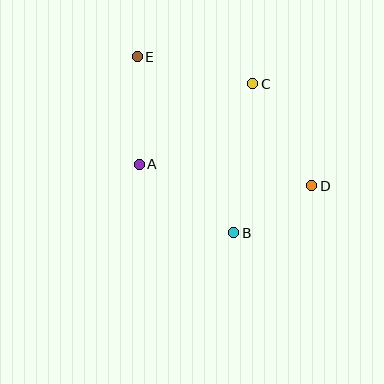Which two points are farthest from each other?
Points D and E are farthest from each other.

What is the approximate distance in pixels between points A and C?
The distance between A and C is approximately 139 pixels.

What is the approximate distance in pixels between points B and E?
The distance between B and E is approximately 201 pixels.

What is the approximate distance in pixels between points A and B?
The distance between A and B is approximately 117 pixels.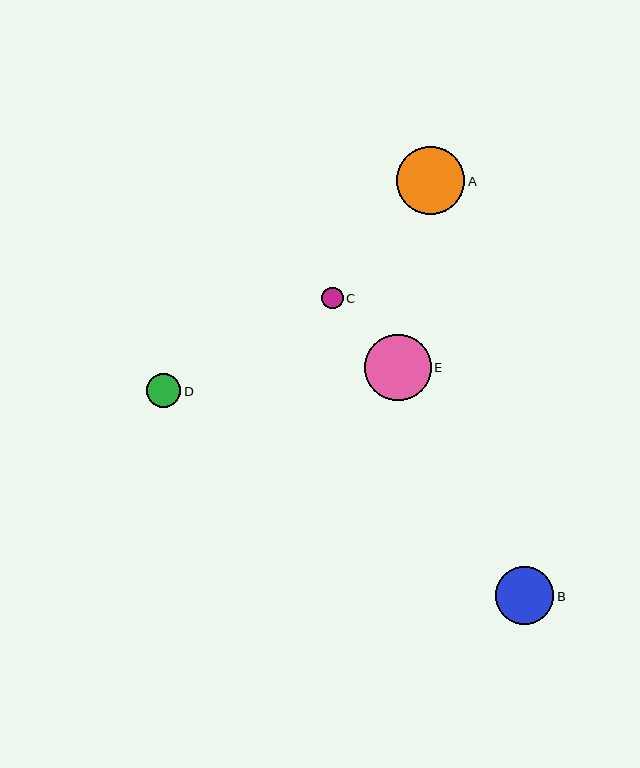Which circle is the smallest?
Circle C is the smallest with a size of approximately 22 pixels.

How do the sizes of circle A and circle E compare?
Circle A and circle E are approximately the same size.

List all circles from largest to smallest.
From largest to smallest: A, E, B, D, C.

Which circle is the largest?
Circle A is the largest with a size of approximately 68 pixels.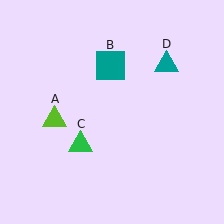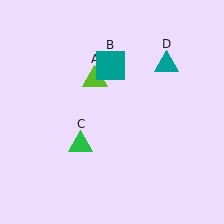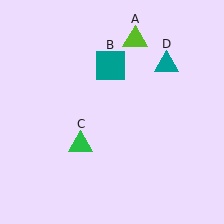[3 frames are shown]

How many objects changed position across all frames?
1 object changed position: lime triangle (object A).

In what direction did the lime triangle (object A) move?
The lime triangle (object A) moved up and to the right.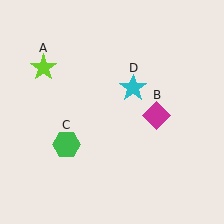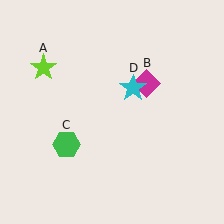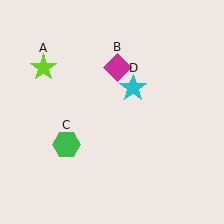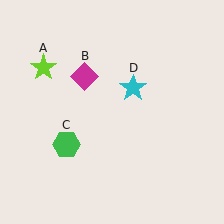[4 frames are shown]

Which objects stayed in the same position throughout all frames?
Lime star (object A) and green hexagon (object C) and cyan star (object D) remained stationary.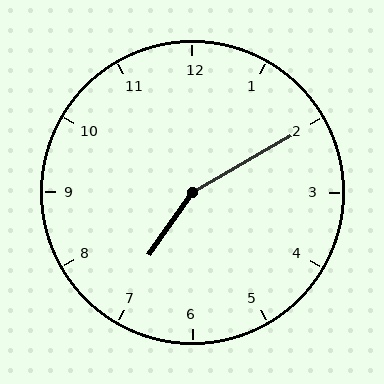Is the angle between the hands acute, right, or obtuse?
It is obtuse.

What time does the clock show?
7:10.